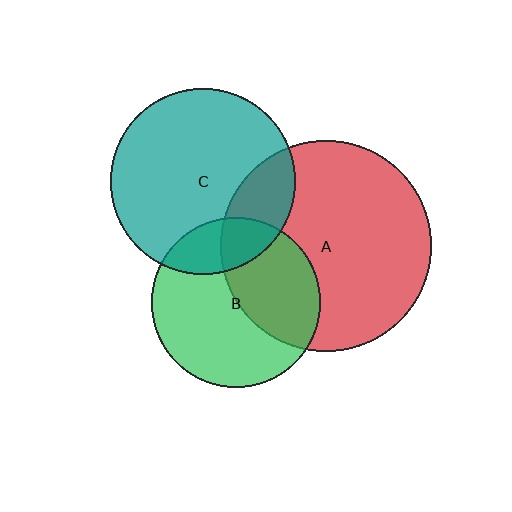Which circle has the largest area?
Circle A (red).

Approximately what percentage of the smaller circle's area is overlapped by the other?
Approximately 20%.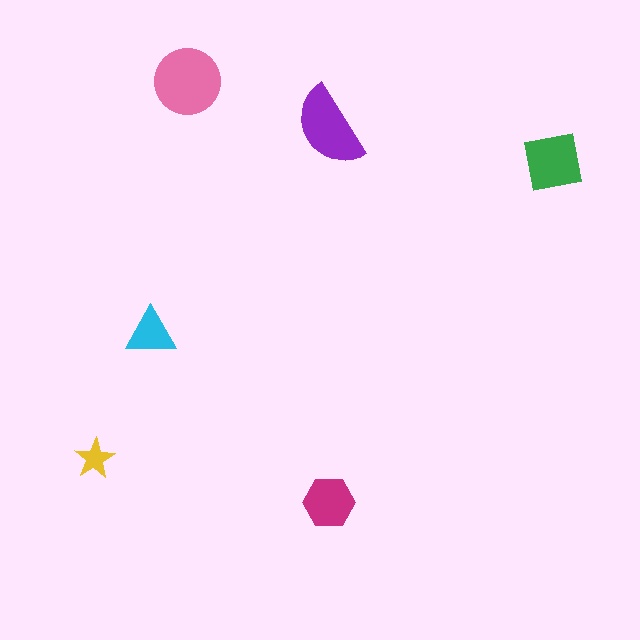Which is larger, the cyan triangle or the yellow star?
The cyan triangle.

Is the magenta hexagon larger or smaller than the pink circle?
Smaller.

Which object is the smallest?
The yellow star.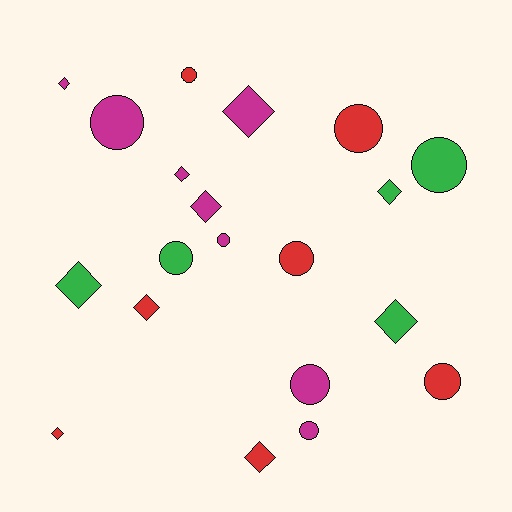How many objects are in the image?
There are 20 objects.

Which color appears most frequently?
Magenta, with 8 objects.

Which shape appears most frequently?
Circle, with 10 objects.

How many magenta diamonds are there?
There are 4 magenta diamonds.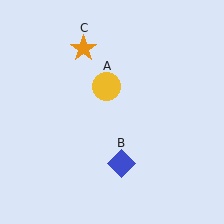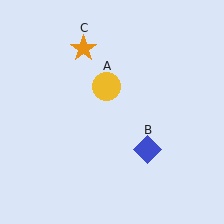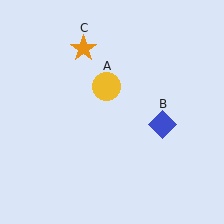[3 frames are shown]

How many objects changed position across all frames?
1 object changed position: blue diamond (object B).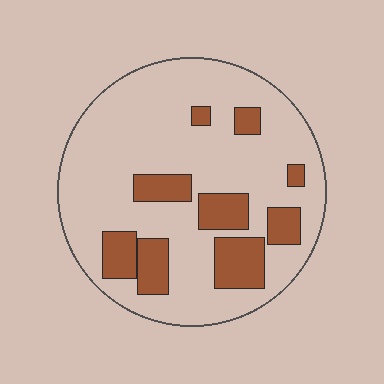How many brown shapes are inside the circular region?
9.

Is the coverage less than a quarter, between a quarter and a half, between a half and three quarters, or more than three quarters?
Less than a quarter.